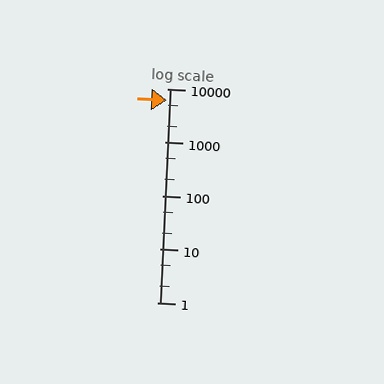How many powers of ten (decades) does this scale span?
The scale spans 4 decades, from 1 to 10000.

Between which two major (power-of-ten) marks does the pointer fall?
The pointer is between 1000 and 10000.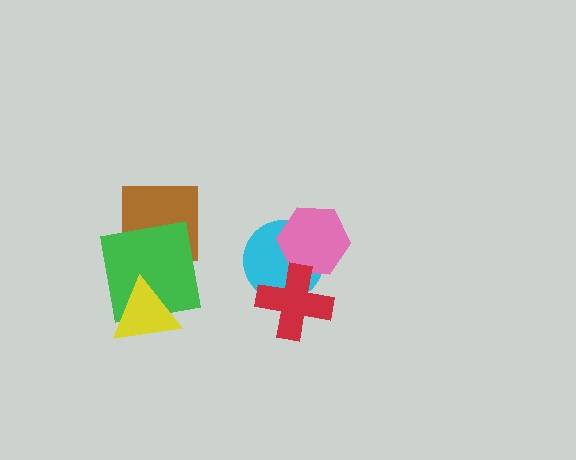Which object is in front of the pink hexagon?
The red cross is in front of the pink hexagon.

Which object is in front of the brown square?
The green square is in front of the brown square.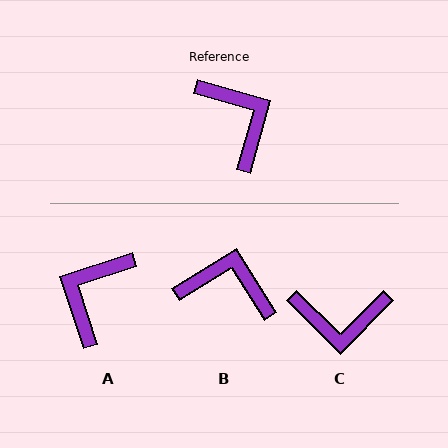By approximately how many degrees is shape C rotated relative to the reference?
Approximately 119 degrees clockwise.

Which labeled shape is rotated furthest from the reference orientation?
A, about 124 degrees away.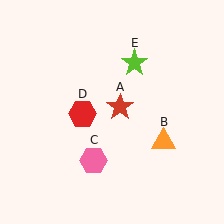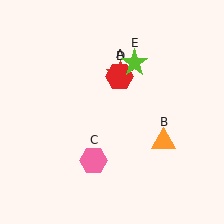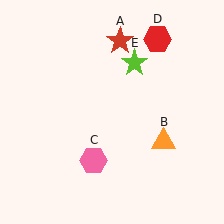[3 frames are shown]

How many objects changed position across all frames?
2 objects changed position: red star (object A), red hexagon (object D).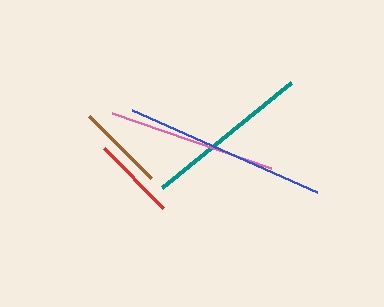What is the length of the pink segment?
The pink segment is approximately 168 pixels long.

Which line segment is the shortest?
The red line is the shortest at approximately 84 pixels.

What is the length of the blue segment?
The blue segment is approximately 202 pixels long.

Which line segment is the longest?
The blue line is the longest at approximately 202 pixels.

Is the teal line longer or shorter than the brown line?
The teal line is longer than the brown line.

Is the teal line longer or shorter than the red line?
The teal line is longer than the red line.